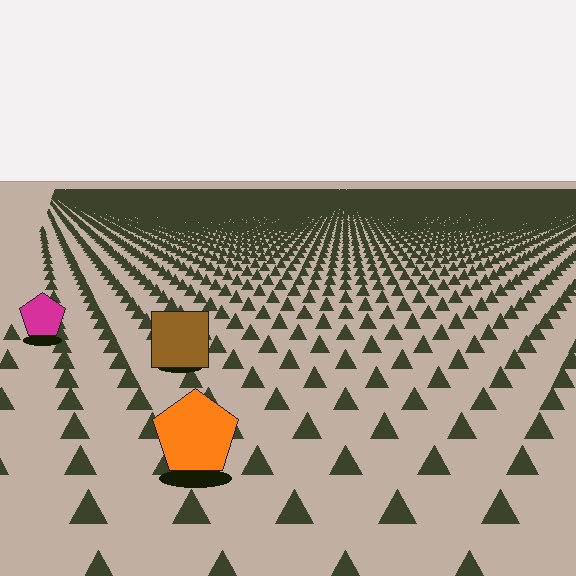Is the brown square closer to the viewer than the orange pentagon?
No. The orange pentagon is closer — you can tell from the texture gradient: the ground texture is coarser near it.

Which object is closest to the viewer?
The orange pentagon is closest. The texture marks near it are larger and more spread out.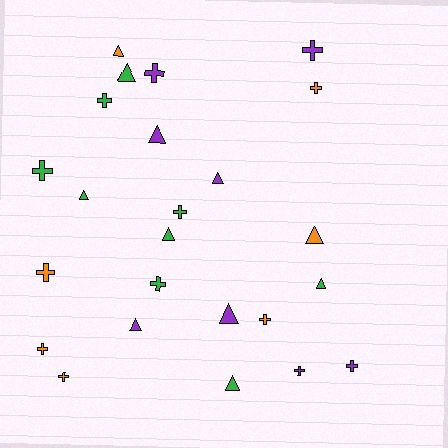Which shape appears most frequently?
Cross, with 13 objects.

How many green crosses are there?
There are 4 green crosses.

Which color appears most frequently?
Green, with 9 objects.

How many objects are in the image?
There are 24 objects.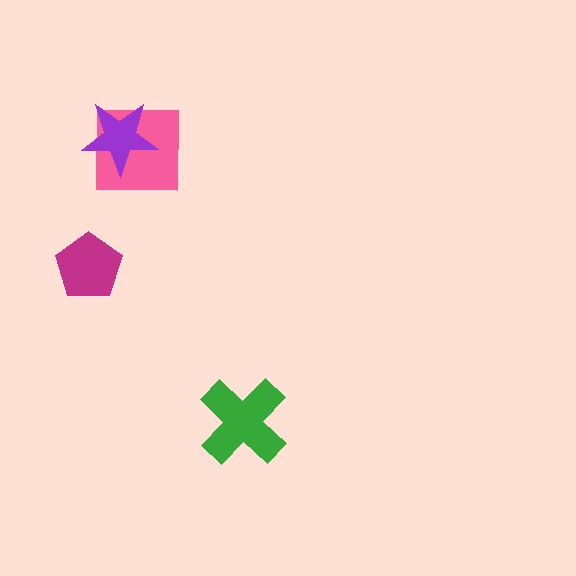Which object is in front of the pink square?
The purple star is in front of the pink square.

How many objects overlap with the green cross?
0 objects overlap with the green cross.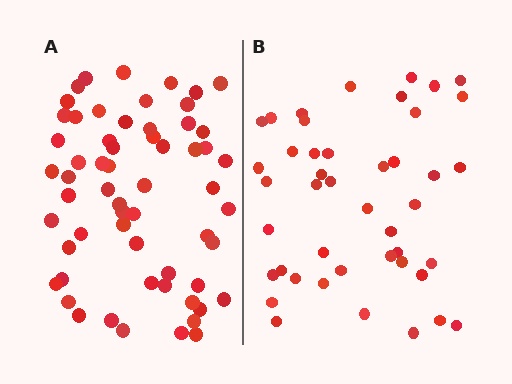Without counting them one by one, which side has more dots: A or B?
Region A (the left region) has more dots.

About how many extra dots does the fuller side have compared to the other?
Region A has approximately 15 more dots than region B.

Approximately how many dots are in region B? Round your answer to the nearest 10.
About 40 dots. (The exact count is 44, which rounds to 40.)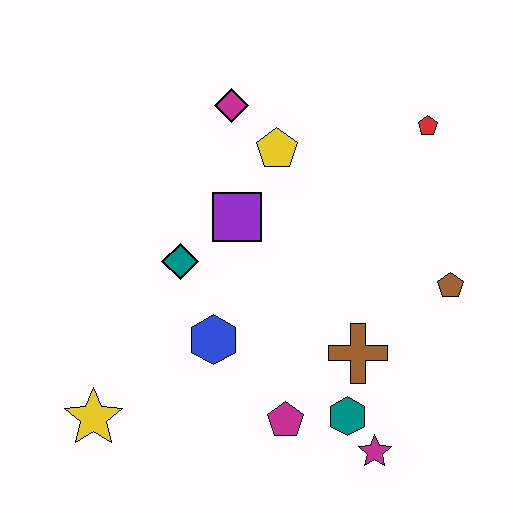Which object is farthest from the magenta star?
The magenta diamond is farthest from the magenta star.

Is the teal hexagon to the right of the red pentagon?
No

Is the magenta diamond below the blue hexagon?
No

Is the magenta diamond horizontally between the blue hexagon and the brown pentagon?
Yes